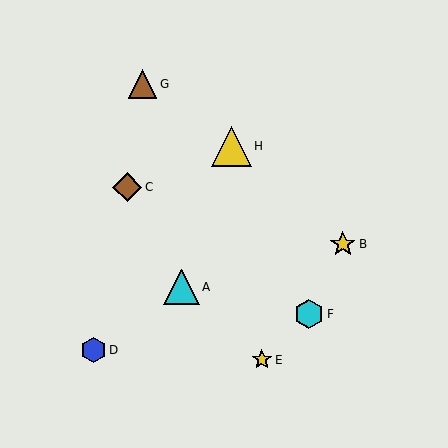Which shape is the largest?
The yellow triangle (labeled H) is the largest.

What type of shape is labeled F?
Shape F is a cyan hexagon.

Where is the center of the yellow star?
The center of the yellow star is at (343, 244).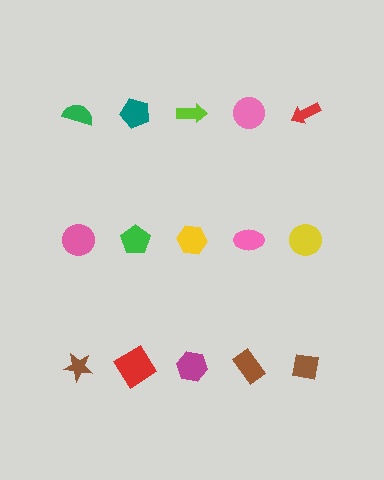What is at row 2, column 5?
A yellow circle.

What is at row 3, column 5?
A brown square.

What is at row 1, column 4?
A pink circle.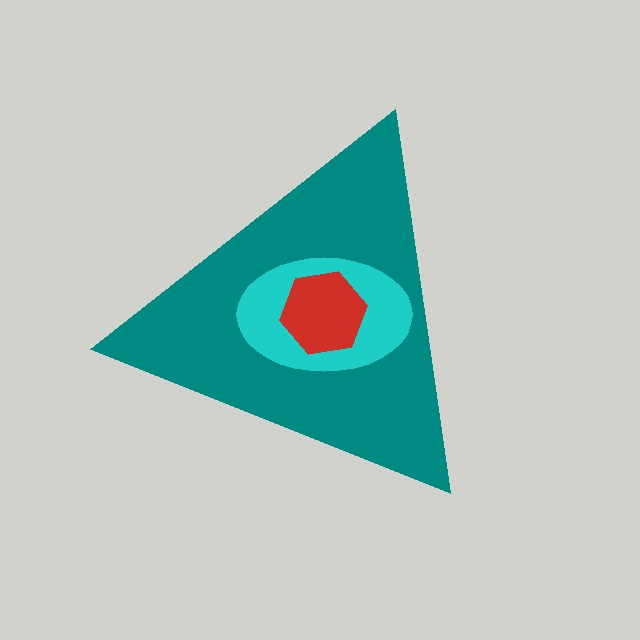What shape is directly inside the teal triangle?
The cyan ellipse.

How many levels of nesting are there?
3.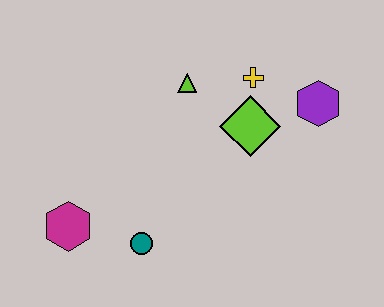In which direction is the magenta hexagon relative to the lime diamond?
The magenta hexagon is to the left of the lime diamond.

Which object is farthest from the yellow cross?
The magenta hexagon is farthest from the yellow cross.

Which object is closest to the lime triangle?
The yellow cross is closest to the lime triangle.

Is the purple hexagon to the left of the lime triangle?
No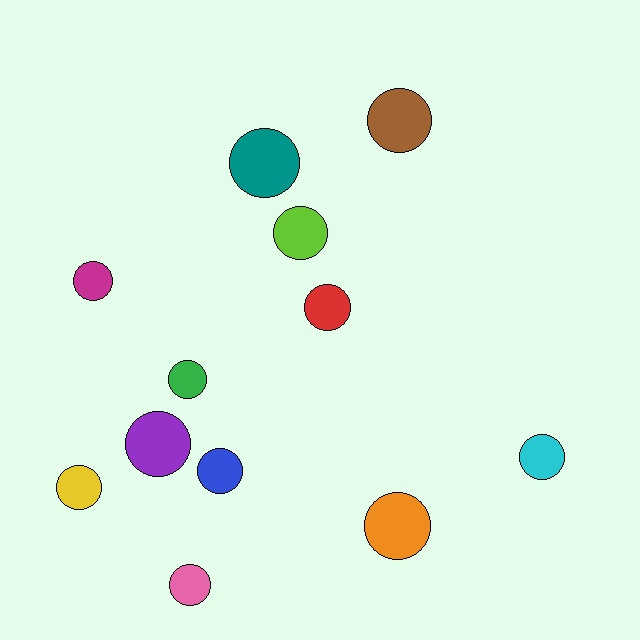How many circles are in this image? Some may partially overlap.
There are 12 circles.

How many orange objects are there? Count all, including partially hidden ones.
There is 1 orange object.